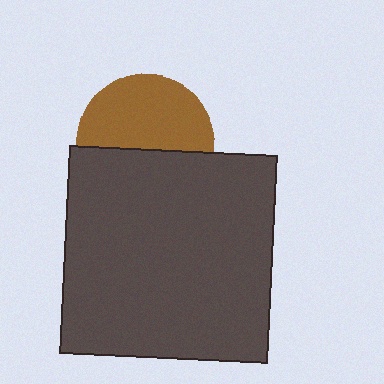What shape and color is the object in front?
The object in front is a dark gray square.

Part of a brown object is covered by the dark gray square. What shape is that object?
It is a circle.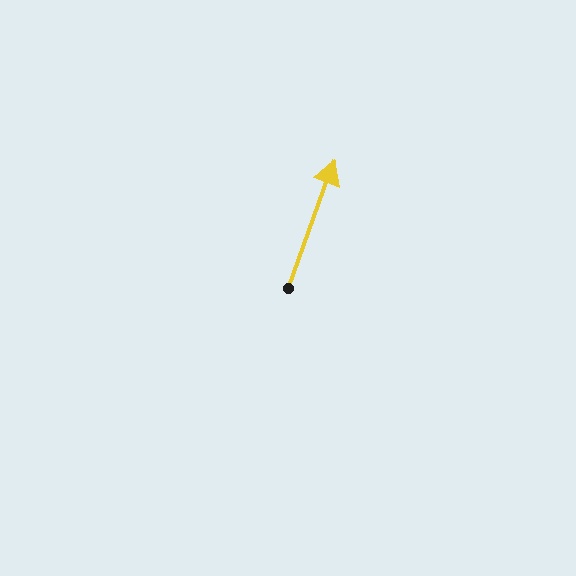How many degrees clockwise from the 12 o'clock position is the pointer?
Approximately 20 degrees.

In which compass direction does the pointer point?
North.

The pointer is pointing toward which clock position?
Roughly 1 o'clock.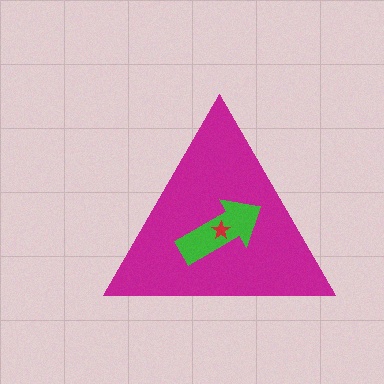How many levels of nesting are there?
3.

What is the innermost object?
The red star.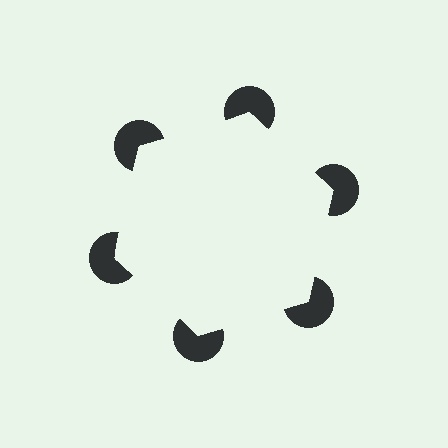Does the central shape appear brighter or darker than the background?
It typically appears slightly brighter than the background, even though no actual brightness change is drawn.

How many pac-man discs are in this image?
There are 6 — one at each vertex of the illusory hexagon.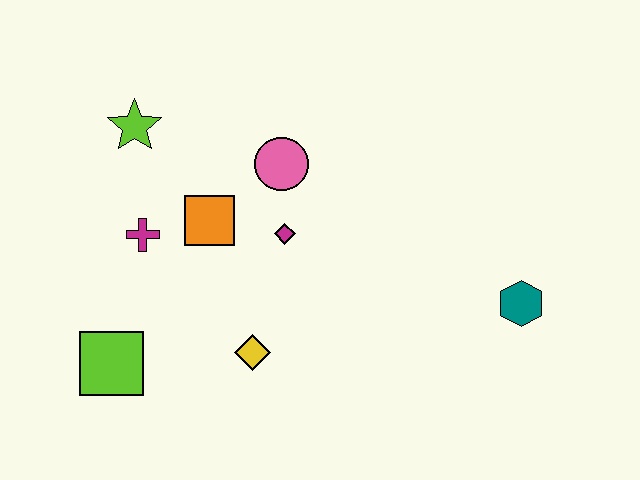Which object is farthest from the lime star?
The teal hexagon is farthest from the lime star.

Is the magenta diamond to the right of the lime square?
Yes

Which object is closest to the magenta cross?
The orange square is closest to the magenta cross.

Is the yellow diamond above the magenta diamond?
No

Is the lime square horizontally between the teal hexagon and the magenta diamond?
No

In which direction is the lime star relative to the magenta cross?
The lime star is above the magenta cross.